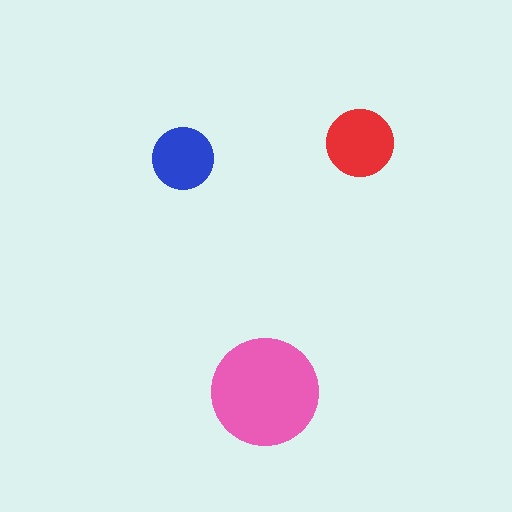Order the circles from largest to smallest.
the pink one, the red one, the blue one.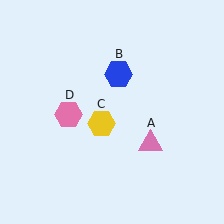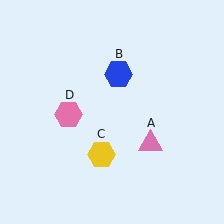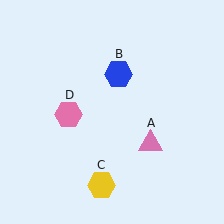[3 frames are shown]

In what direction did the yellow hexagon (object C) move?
The yellow hexagon (object C) moved down.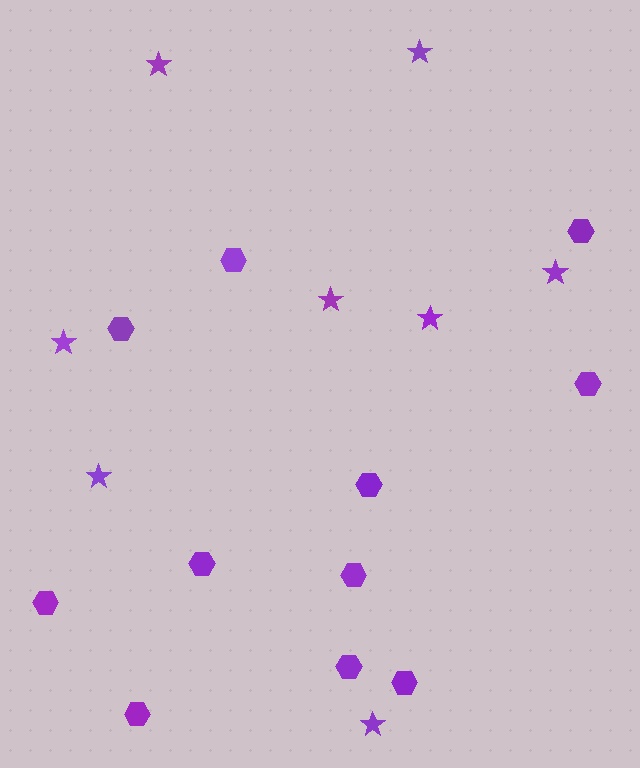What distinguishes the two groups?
There are 2 groups: one group of stars (8) and one group of hexagons (11).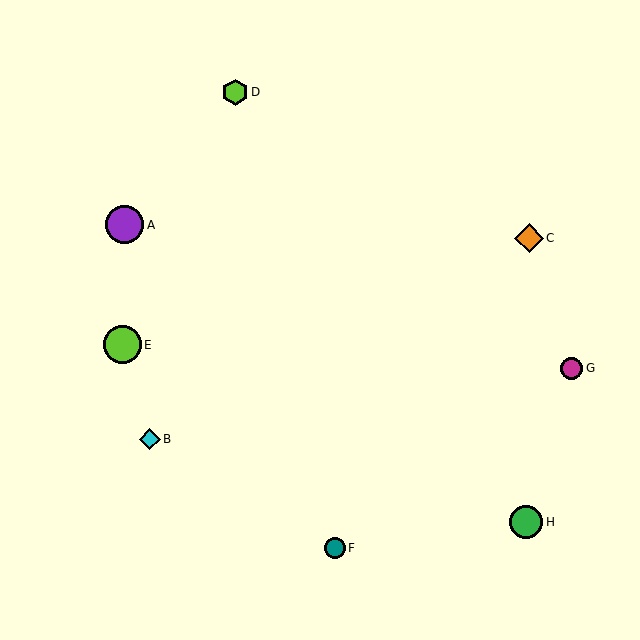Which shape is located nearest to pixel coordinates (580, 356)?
The magenta circle (labeled G) at (572, 368) is nearest to that location.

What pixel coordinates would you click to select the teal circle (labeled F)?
Click at (335, 548) to select the teal circle F.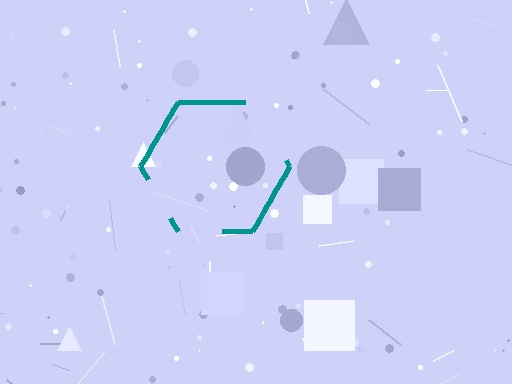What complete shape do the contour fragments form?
The contour fragments form a hexagon.